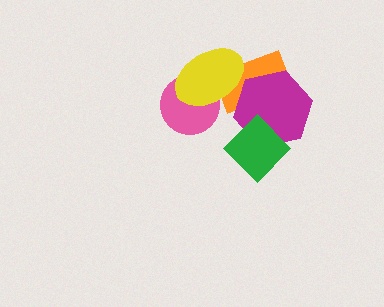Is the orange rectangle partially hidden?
Yes, it is partially covered by another shape.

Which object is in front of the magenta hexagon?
The green diamond is in front of the magenta hexagon.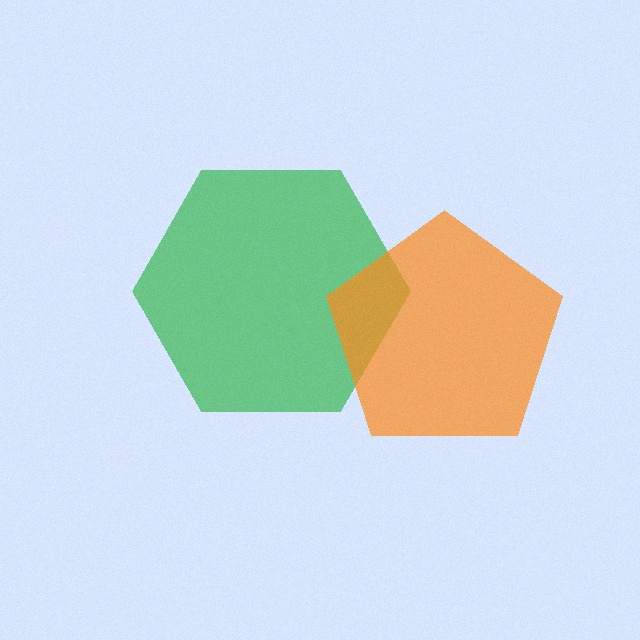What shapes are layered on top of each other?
The layered shapes are: a green hexagon, an orange pentagon.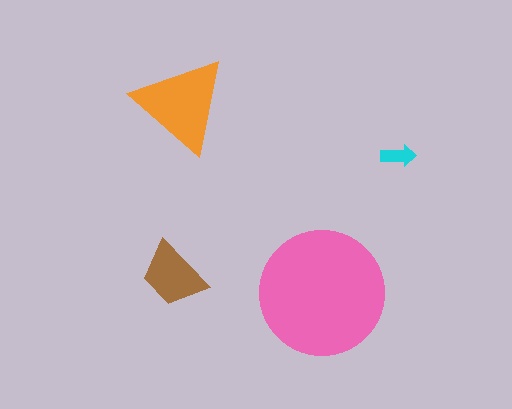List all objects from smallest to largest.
The cyan arrow, the brown trapezoid, the orange triangle, the pink circle.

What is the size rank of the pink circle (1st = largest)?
1st.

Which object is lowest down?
The pink circle is bottommost.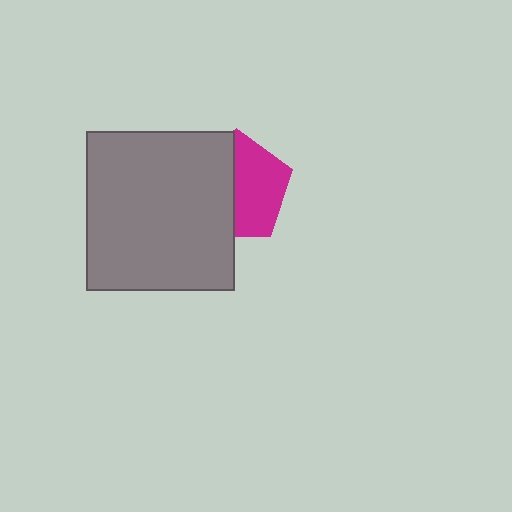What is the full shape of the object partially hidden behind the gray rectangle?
The partially hidden object is a magenta pentagon.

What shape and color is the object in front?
The object in front is a gray rectangle.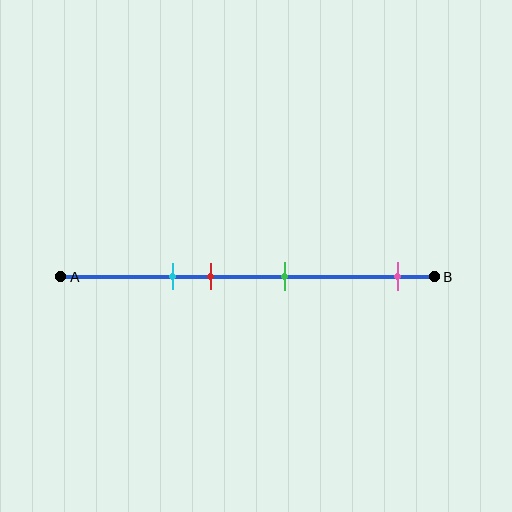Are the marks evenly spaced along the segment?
No, the marks are not evenly spaced.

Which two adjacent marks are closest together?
The cyan and red marks are the closest adjacent pair.